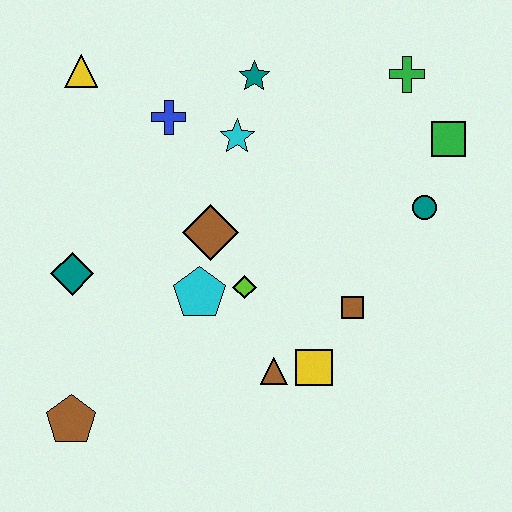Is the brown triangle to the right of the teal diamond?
Yes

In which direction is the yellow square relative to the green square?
The yellow square is below the green square.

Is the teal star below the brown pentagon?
No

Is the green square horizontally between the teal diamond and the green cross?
No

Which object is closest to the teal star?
The cyan star is closest to the teal star.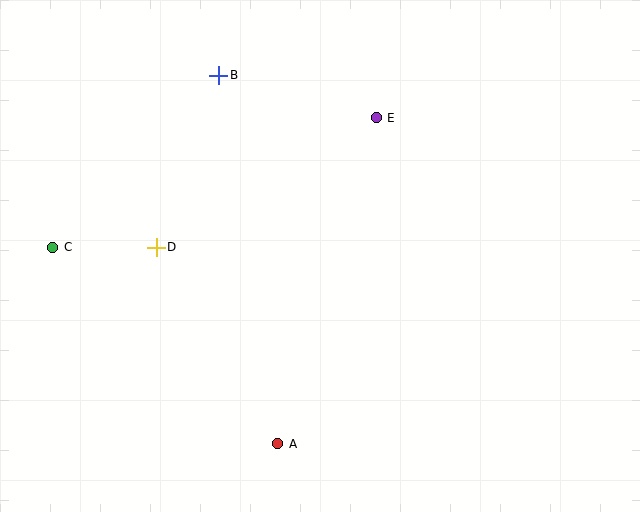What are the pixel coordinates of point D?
Point D is at (156, 248).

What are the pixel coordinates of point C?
Point C is at (53, 247).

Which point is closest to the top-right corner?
Point E is closest to the top-right corner.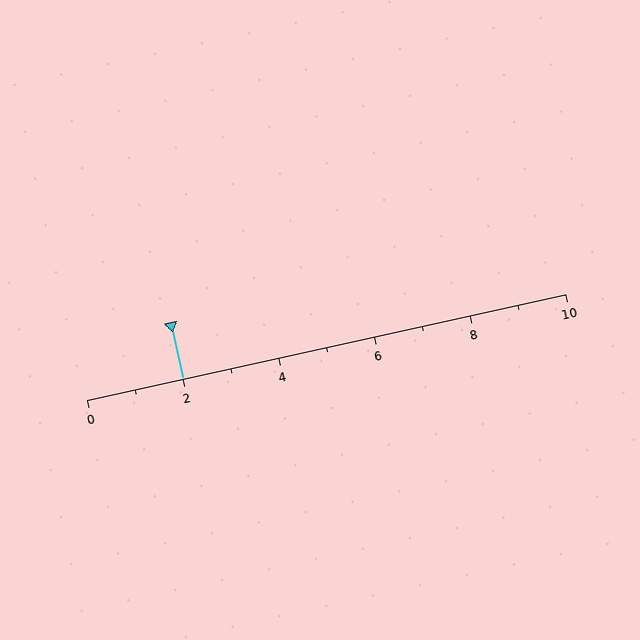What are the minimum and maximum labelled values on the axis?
The axis runs from 0 to 10.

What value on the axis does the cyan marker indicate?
The marker indicates approximately 2.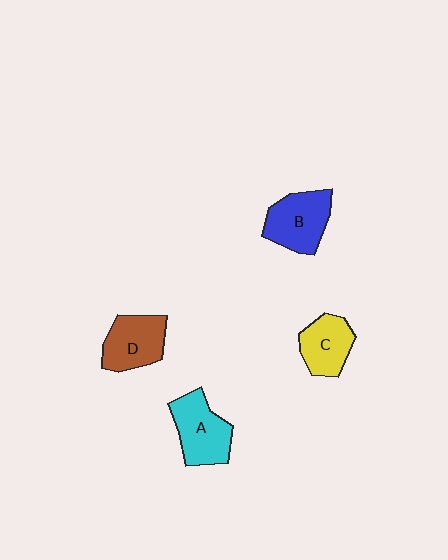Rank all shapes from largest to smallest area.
From largest to smallest: A (cyan), B (blue), D (brown), C (yellow).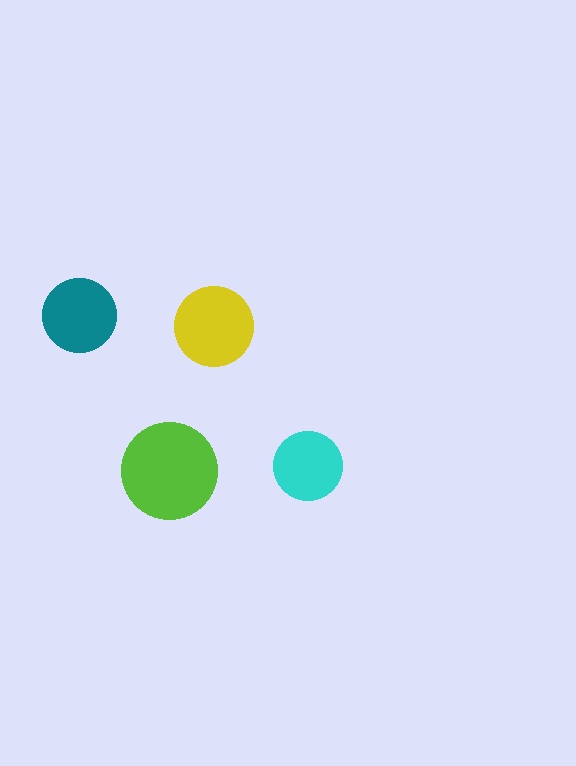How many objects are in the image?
There are 4 objects in the image.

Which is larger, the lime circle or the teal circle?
The lime one.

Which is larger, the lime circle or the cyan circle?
The lime one.